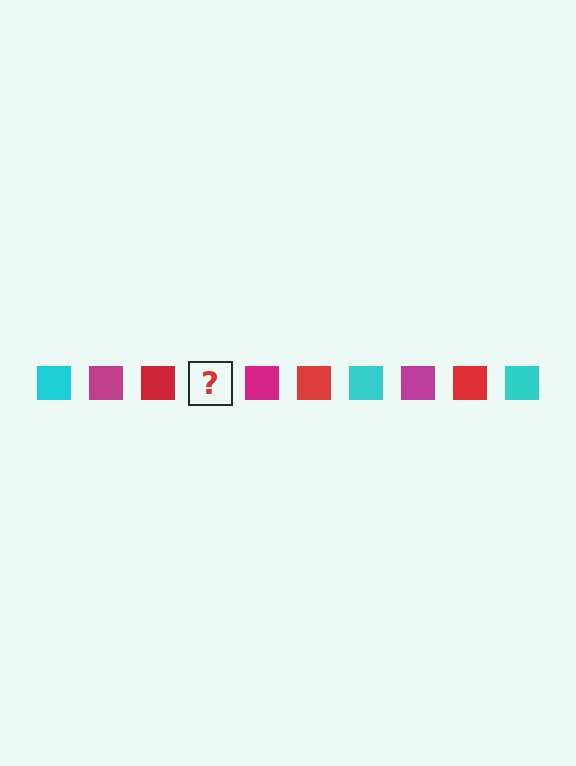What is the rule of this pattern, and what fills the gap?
The rule is that the pattern cycles through cyan, magenta, red squares. The gap should be filled with a cyan square.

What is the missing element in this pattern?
The missing element is a cyan square.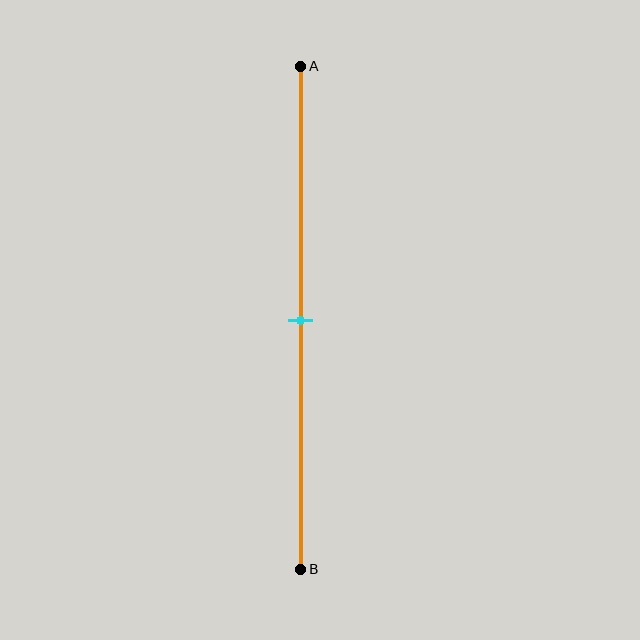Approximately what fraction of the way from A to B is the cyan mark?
The cyan mark is approximately 50% of the way from A to B.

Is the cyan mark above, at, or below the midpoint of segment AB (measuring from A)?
The cyan mark is approximately at the midpoint of segment AB.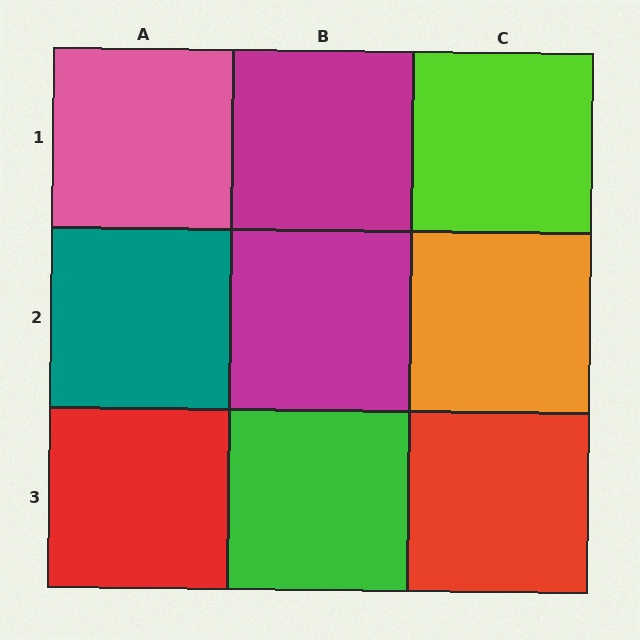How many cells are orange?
1 cell is orange.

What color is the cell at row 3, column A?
Red.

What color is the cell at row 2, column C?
Orange.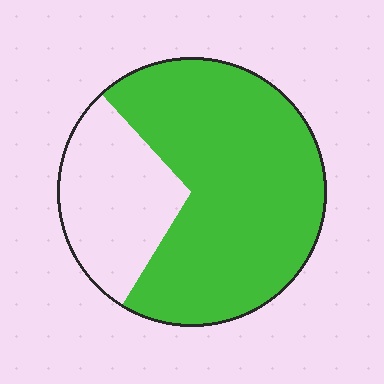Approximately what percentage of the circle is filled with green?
Approximately 70%.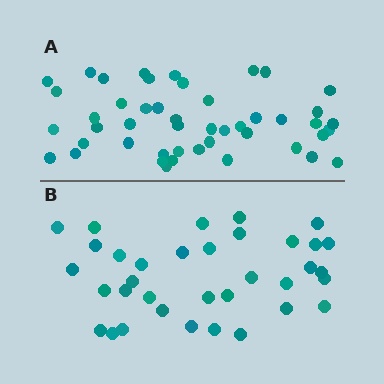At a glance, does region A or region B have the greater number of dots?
Region A (the top region) has more dots.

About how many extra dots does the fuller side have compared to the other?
Region A has roughly 12 or so more dots than region B.